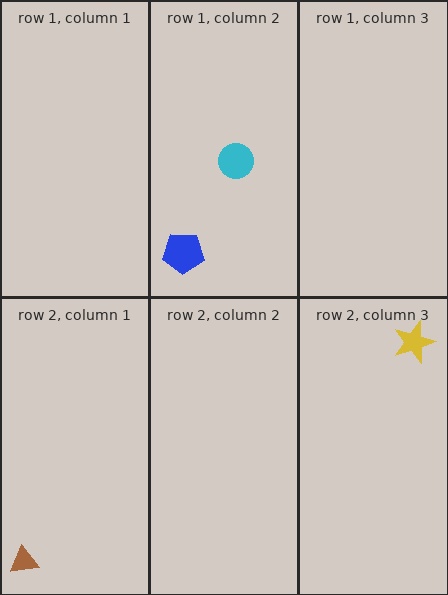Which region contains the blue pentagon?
The row 1, column 2 region.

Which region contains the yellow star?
The row 2, column 3 region.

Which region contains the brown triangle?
The row 2, column 1 region.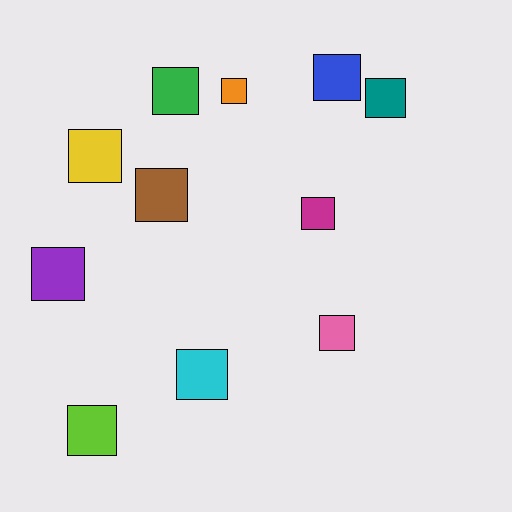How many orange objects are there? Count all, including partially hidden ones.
There is 1 orange object.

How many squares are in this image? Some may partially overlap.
There are 11 squares.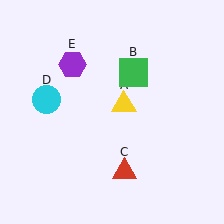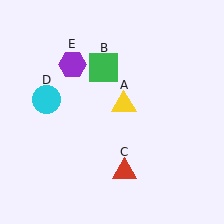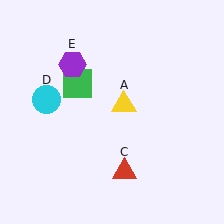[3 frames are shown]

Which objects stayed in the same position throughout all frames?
Yellow triangle (object A) and red triangle (object C) and cyan circle (object D) and purple hexagon (object E) remained stationary.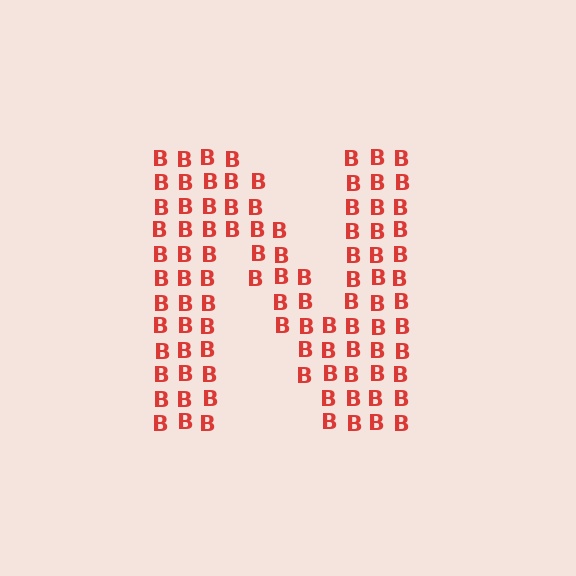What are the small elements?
The small elements are letter B's.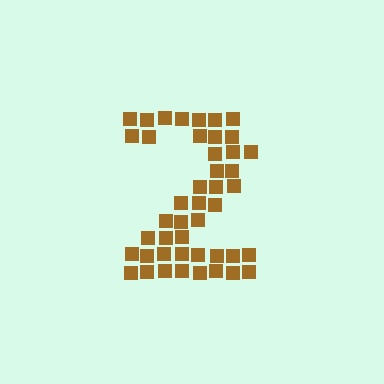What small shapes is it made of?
It is made of small squares.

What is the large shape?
The large shape is the digit 2.